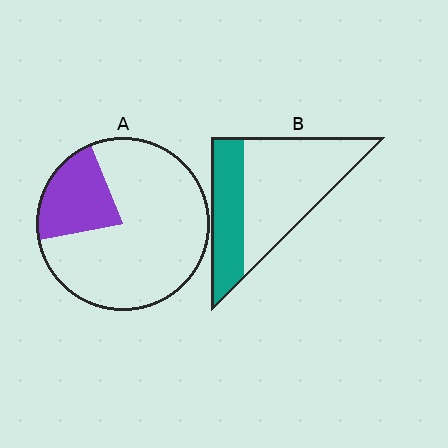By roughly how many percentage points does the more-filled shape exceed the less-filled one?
By roughly 10 percentage points (B over A).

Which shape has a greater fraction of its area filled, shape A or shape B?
Shape B.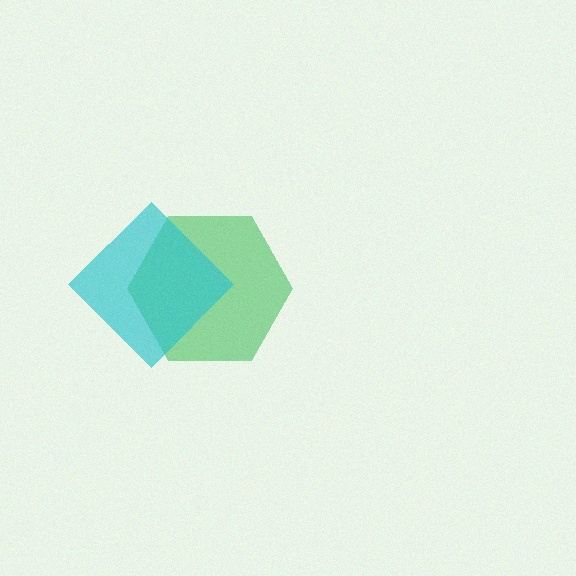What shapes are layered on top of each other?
The layered shapes are: a green hexagon, a cyan diamond.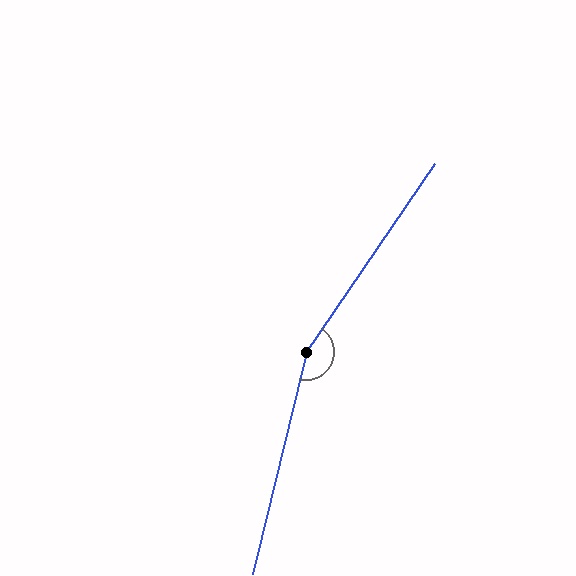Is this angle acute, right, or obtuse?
It is obtuse.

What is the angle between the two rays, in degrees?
Approximately 159 degrees.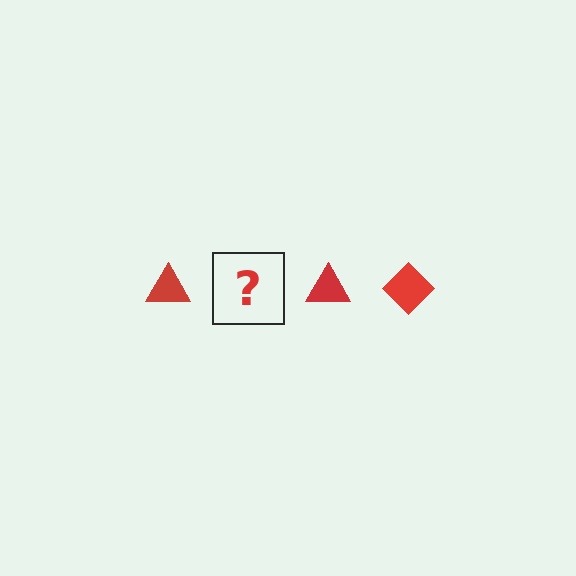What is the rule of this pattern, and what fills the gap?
The rule is that the pattern cycles through triangle, diamond shapes in red. The gap should be filled with a red diamond.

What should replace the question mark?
The question mark should be replaced with a red diamond.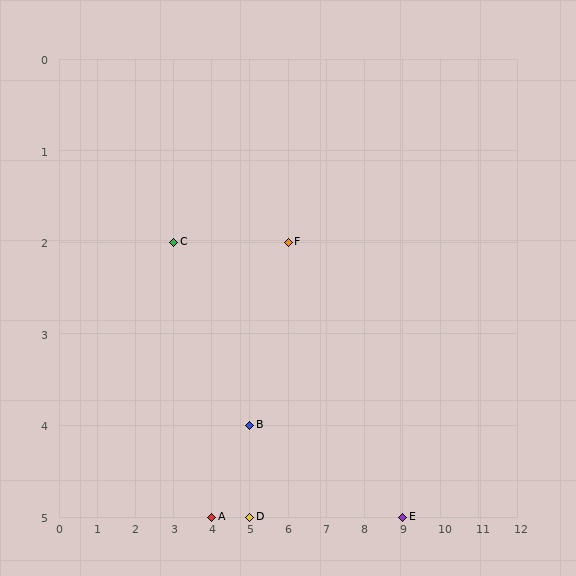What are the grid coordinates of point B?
Point B is at grid coordinates (5, 4).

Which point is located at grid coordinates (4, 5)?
Point A is at (4, 5).